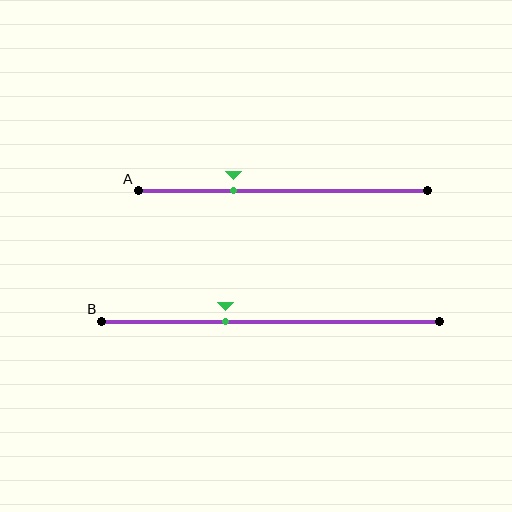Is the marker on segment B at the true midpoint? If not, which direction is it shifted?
No, the marker on segment B is shifted to the left by about 13% of the segment length.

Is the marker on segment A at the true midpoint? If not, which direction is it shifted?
No, the marker on segment A is shifted to the left by about 17% of the segment length.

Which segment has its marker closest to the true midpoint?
Segment B has its marker closest to the true midpoint.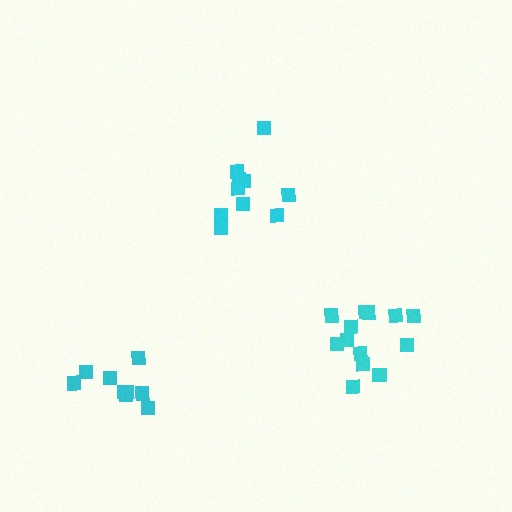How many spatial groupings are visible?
There are 3 spatial groupings.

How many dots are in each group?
Group 1: 10 dots, Group 2: 13 dots, Group 3: 9 dots (32 total).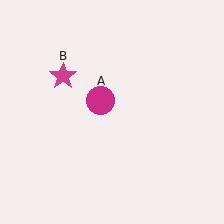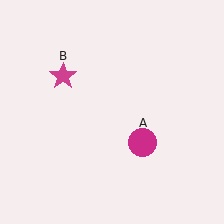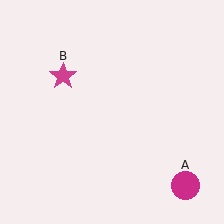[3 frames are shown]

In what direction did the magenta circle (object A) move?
The magenta circle (object A) moved down and to the right.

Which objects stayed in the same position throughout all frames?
Magenta star (object B) remained stationary.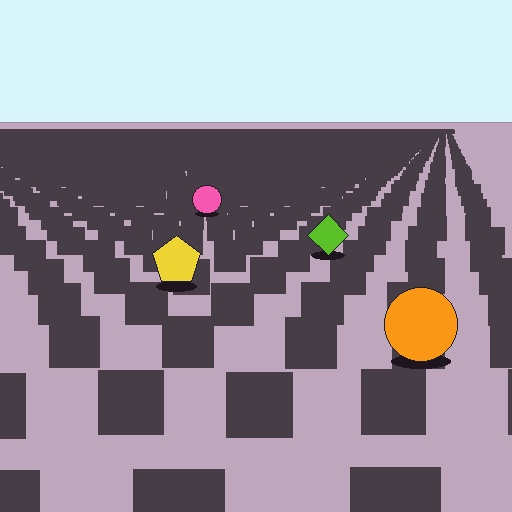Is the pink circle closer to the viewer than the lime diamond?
No. The lime diamond is closer — you can tell from the texture gradient: the ground texture is coarser near it.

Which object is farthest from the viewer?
The pink circle is farthest from the viewer. It appears smaller and the ground texture around it is denser.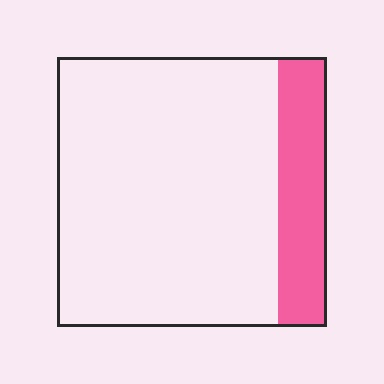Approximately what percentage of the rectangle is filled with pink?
Approximately 20%.